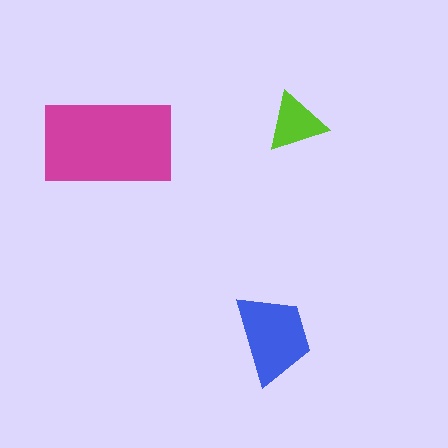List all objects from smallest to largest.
The lime triangle, the blue trapezoid, the magenta rectangle.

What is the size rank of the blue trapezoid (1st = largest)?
2nd.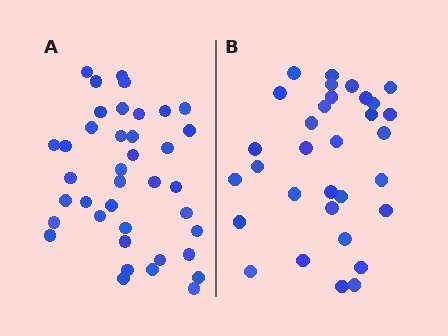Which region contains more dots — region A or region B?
Region A (the left region) has more dots.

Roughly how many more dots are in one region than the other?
Region A has roughly 8 or so more dots than region B.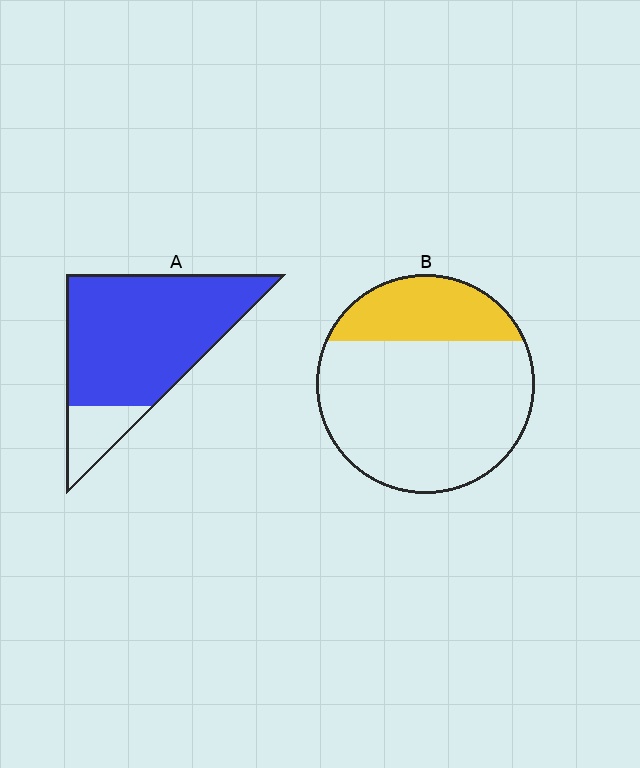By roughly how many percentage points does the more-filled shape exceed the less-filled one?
By roughly 60 percentage points (A over B).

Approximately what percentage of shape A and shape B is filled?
A is approximately 85% and B is approximately 25%.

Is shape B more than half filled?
No.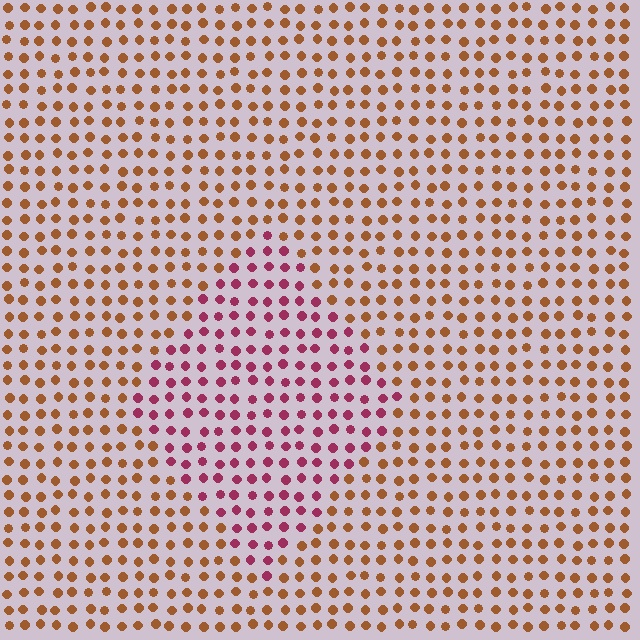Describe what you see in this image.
The image is filled with small brown elements in a uniform arrangement. A diamond-shaped region is visible where the elements are tinted to a slightly different hue, forming a subtle color boundary.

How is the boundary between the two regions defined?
The boundary is defined purely by a slight shift in hue (about 50 degrees). Spacing, size, and orientation are identical on both sides.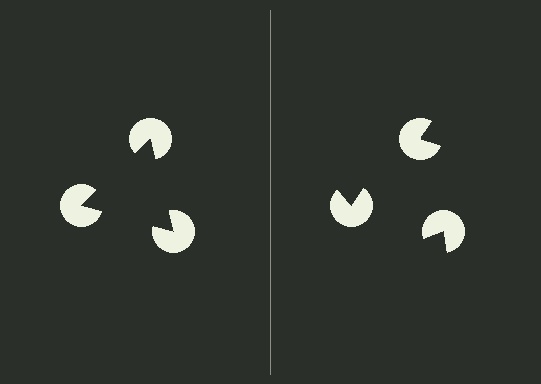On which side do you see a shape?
An illusory triangle appears on the left side. On the right side the wedge cuts are rotated, so no coherent shape forms.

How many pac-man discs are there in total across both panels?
6 — 3 on each side.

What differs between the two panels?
The pac-man discs are positioned identically on both sides; only the wedge orientations differ. On the left they align to a triangle; on the right they are misaligned.